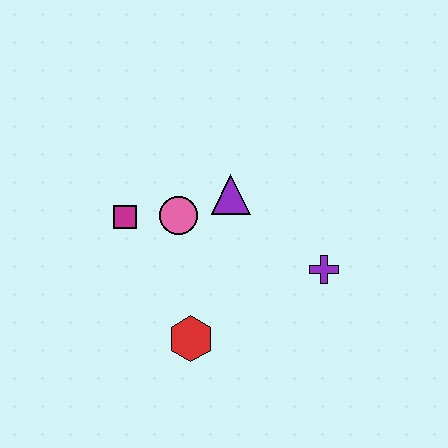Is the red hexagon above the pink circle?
No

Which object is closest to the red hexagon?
The pink circle is closest to the red hexagon.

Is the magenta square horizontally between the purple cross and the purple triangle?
No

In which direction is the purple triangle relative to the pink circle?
The purple triangle is to the right of the pink circle.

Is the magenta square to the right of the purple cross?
No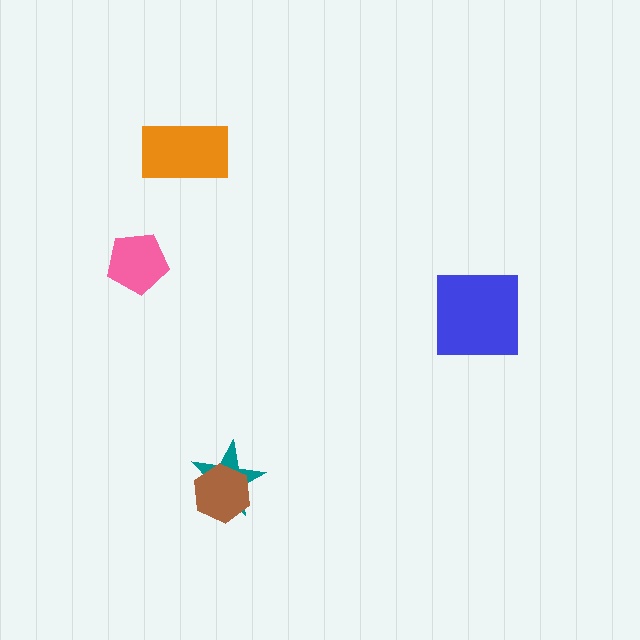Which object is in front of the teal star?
The brown hexagon is in front of the teal star.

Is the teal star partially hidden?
Yes, it is partially covered by another shape.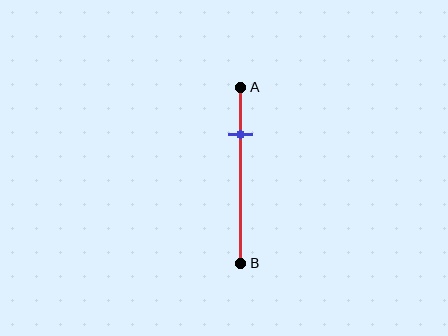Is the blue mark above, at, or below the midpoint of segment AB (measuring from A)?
The blue mark is above the midpoint of segment AB.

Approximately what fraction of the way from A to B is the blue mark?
The blue mark is approximately 25% of the way from A to B.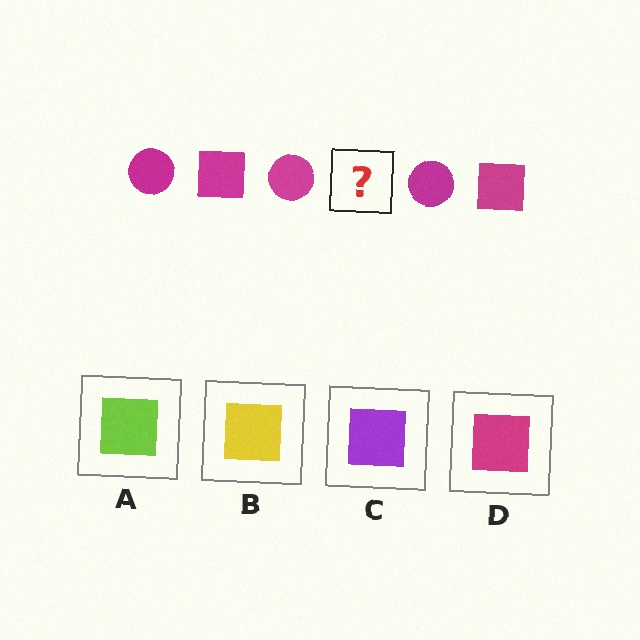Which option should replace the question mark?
Option D.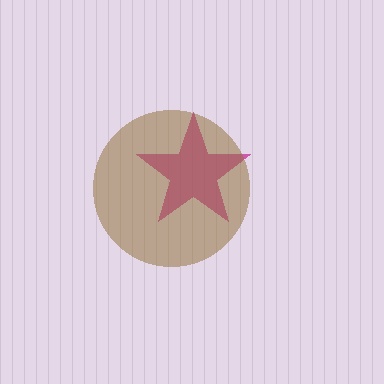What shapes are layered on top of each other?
The layered shapes are: a magenta star, a brown circle.